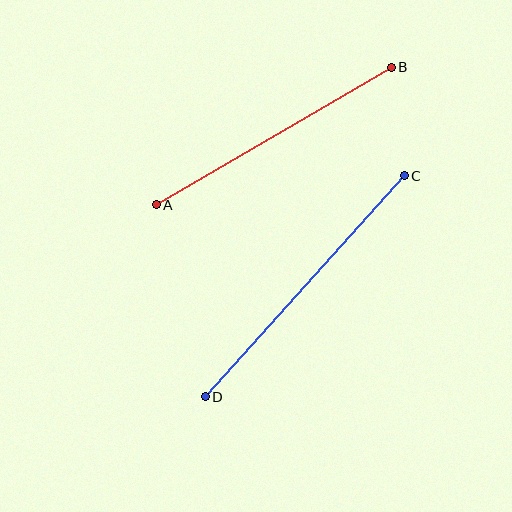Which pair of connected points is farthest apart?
Points C and D are farthest apart.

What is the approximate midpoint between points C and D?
The midpoint is at approximately (305, 286) pixels.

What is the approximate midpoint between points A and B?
The midpoint is at approximately (274, 136) pixels.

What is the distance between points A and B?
The distance is approximately 272 pixels.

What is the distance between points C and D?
The distance is approximately 297 pixels.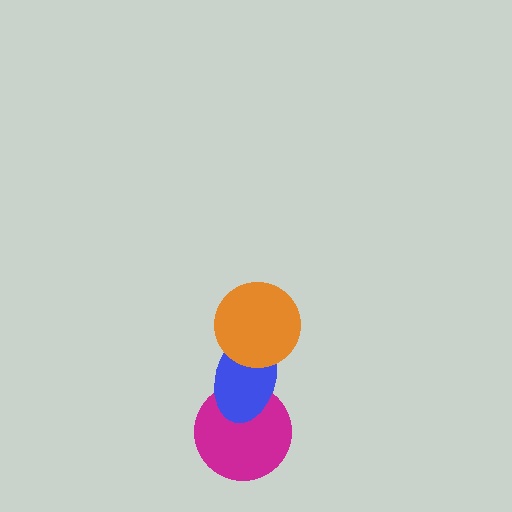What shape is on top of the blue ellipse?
The orange circle is on top of the blue ellipse.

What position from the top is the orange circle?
The orange circle is 1st from the top.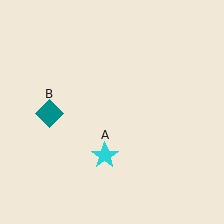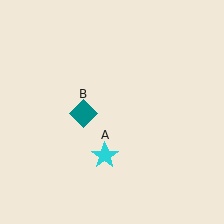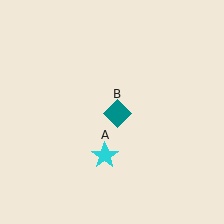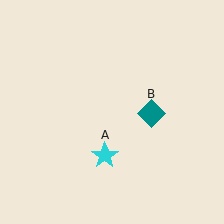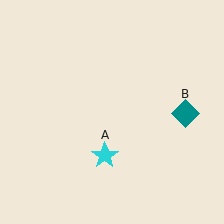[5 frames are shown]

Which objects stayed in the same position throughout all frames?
Cyan star (object A) remained stationary.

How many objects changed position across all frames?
1 object changed position: teal diamond (object B).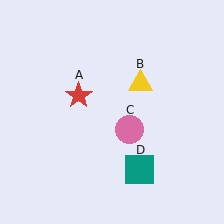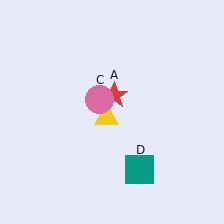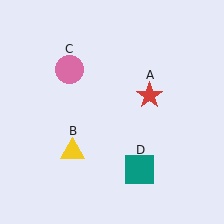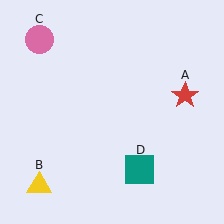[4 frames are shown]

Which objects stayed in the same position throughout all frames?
Teal square (object D) remained stationary.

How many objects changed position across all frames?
3 objects changed position: red star (object A), yellow triangle (object B), pink circle (object C).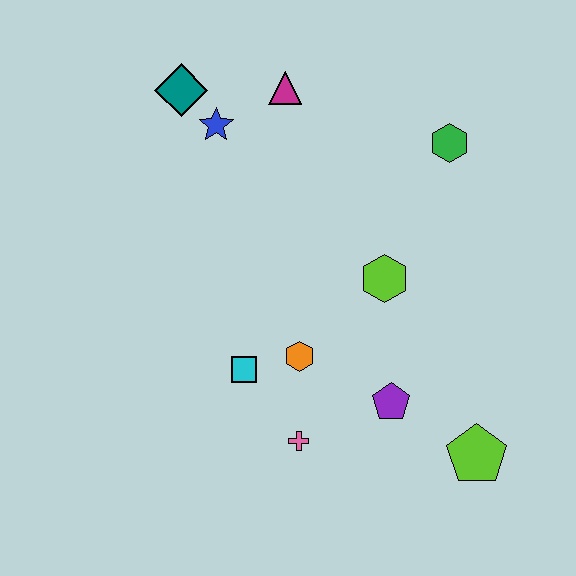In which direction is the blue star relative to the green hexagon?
The blue star is to the left of the green hexagon.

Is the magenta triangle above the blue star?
Yes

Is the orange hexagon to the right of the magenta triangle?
Yes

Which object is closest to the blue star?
The teal diamond is closest to the blue star.